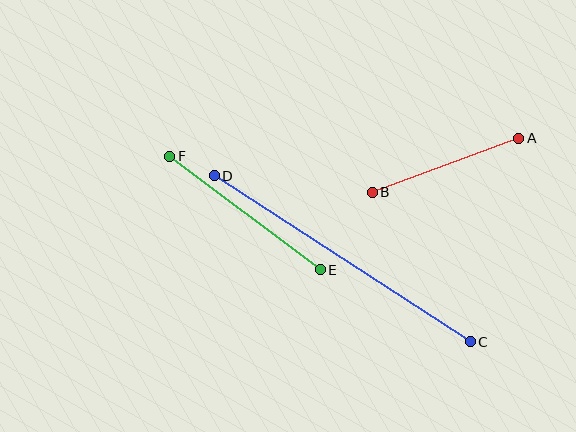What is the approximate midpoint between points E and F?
The midpoint is at approximately (245, 213) pixels.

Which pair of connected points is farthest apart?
Points C and D are farthest apart.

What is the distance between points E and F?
The distance is approximately 189 pixels.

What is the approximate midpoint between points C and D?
The midpoint is at approximately (342, 259) pixels.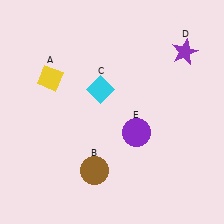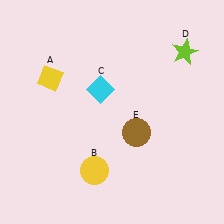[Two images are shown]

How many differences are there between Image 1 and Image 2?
There are 3 differences between the two images.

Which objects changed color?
B changed from brown to yellow. D changed from purple to lime. E changed from purple to brown.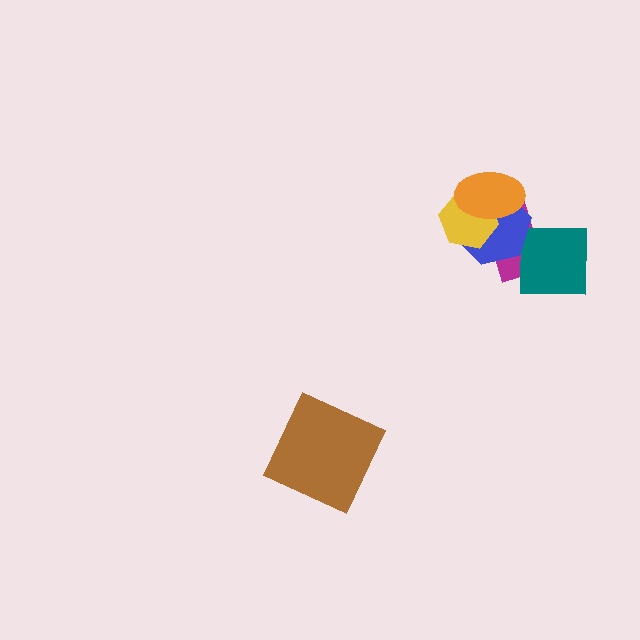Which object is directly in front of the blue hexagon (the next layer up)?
The yellow hexagon is directly in front of the blue hexagon.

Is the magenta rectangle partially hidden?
Yes, it is partially covered by another shape.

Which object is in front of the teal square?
The blue hexagon is in front of the teal square.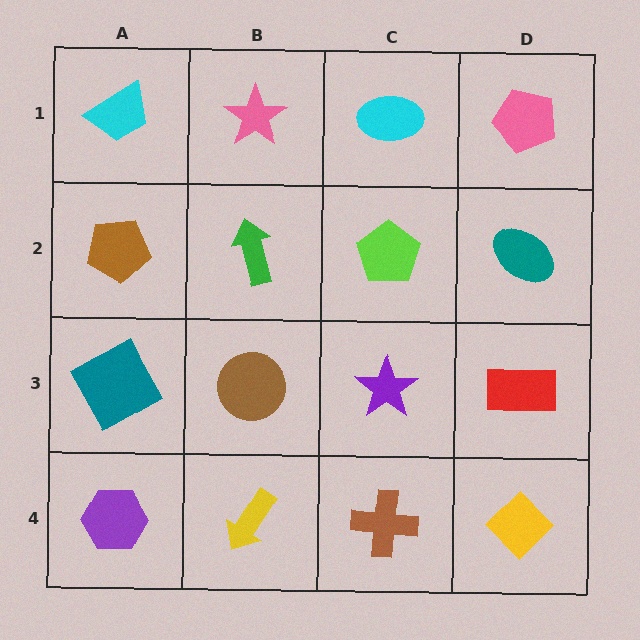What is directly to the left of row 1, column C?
A pink star.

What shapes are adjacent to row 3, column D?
A teal ellipse (row 2, column D), a yellow diamond (row 4, column D), a purple star (row 3, column C).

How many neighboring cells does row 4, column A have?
2.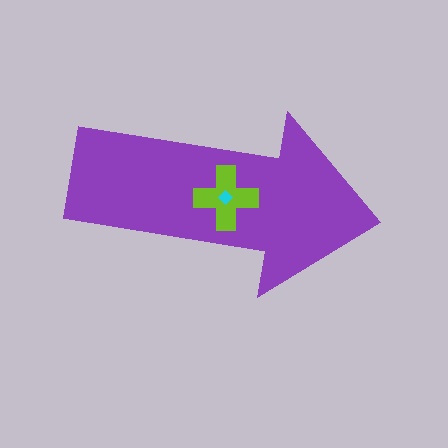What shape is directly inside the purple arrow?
The lime cross.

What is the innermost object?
The cyan diamond.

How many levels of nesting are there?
3.